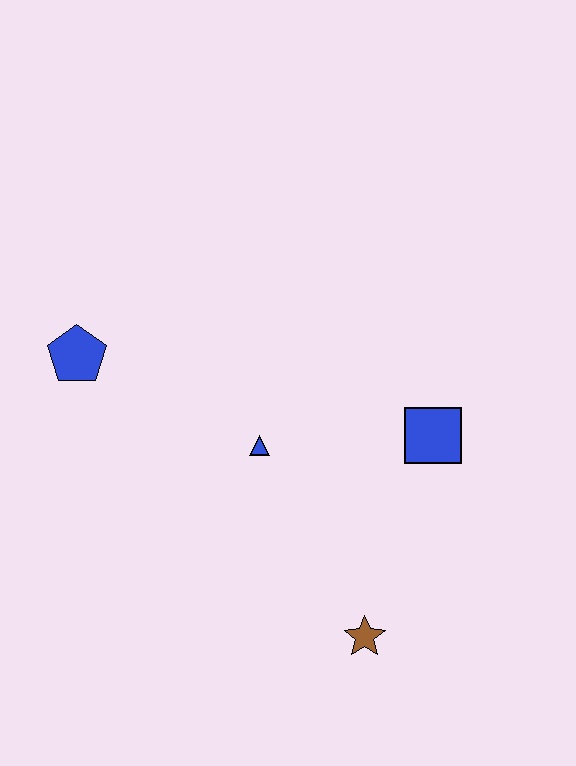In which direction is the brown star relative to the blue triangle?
The brown star is below the blue triangle.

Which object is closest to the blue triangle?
The blue square is closest to the blue triangle.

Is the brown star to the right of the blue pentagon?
Yes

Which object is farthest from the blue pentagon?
The brown star is farthest from the blue pentagon.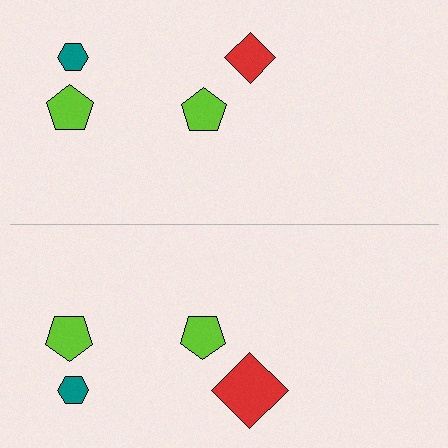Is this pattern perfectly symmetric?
No, the pattern is not perfectly symmetric. The red diamond on the bottom side has a different size than its mirror counterpart.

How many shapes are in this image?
There are 8 shapes in this image.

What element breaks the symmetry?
The red diamond on the bottom side has a different size than its mirror counterpart.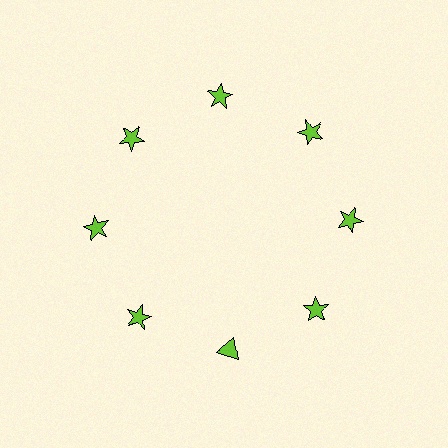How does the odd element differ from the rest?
It has a different shape: triangle instead of star.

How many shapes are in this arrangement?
There are 8 shapes arranged in a ring pattern.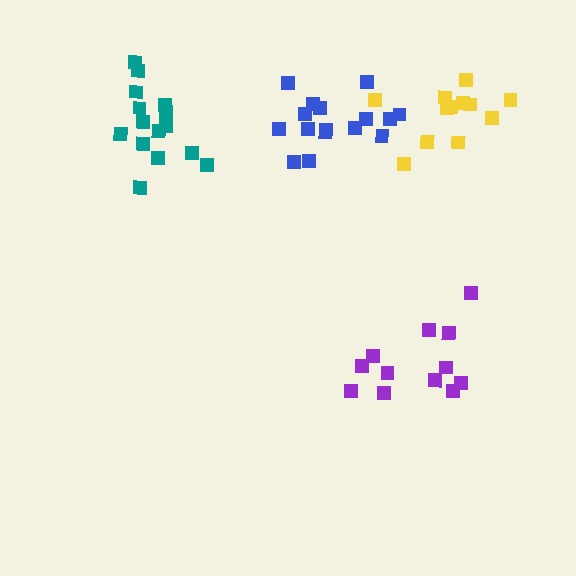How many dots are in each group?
Group 1: 12 dots, Group 2: 16 dots, Group 3: 12 dots, Group 4: 15 dots (55 total).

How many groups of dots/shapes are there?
There are 4 groups.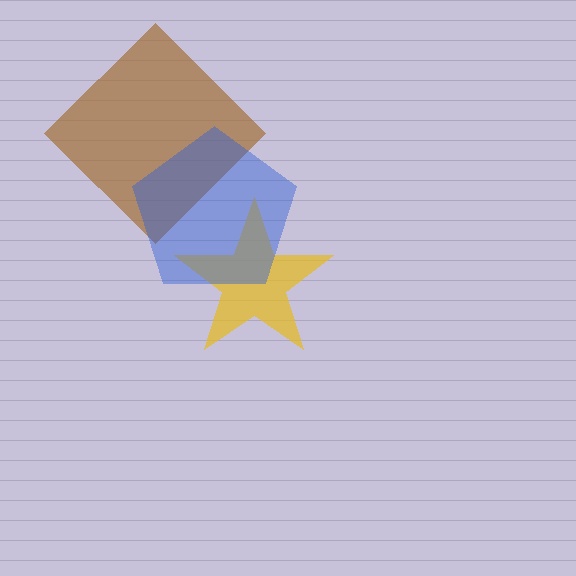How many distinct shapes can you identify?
There are 3 distinct shapes: a yellow star, a brown diamond, a blue pentagon.